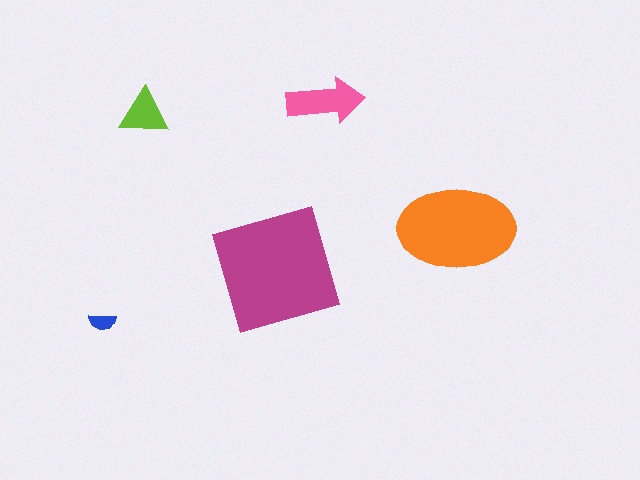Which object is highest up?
The pink arrow is topmost.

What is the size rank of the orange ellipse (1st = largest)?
2nd.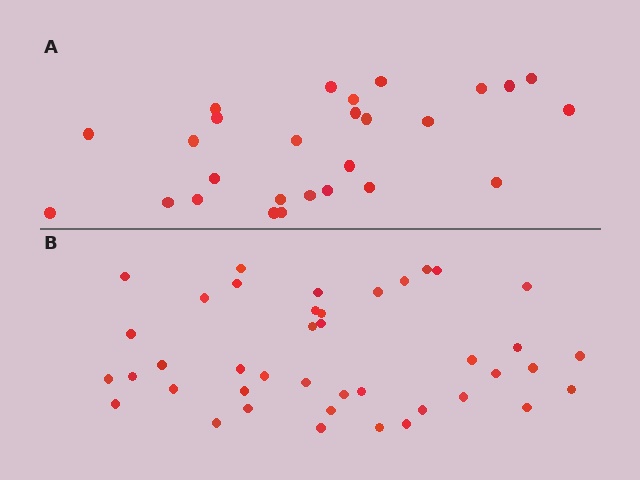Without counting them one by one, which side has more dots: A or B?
Region B (the bottom region) has more dots.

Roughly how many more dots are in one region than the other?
Region B has approximately 15 more dots than region A.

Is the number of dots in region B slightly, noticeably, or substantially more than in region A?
Region B has substantially more. The ratio is roughly 1.5 to 1.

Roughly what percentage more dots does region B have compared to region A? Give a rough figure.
About 50% more.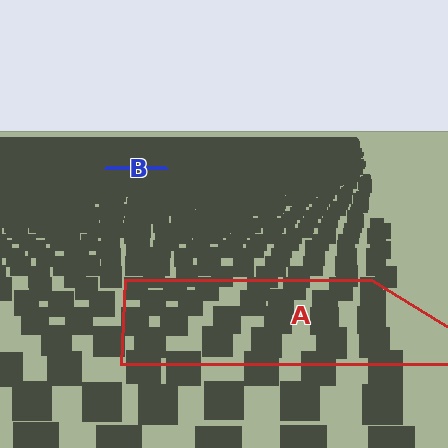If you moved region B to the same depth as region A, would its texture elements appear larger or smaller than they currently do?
They would appear larger. At a closer depth, the same texture elements are projected at a bigger on-screen size.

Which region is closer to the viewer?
Region A is closer. The texture elements there are larger and more spread out.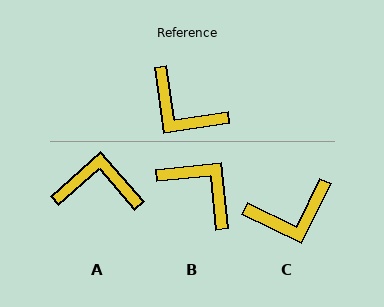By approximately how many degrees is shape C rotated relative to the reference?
Approximately 55 degrees counter-clockwise.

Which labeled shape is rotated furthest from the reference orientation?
B, about 177 degrees away.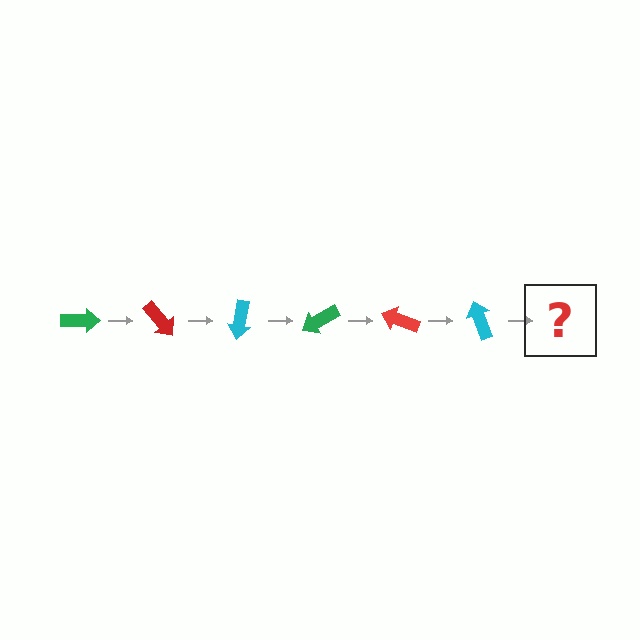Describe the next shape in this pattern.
It should be a green arrow, rotated 300 degrees from the start.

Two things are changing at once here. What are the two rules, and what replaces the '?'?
The two rules are that it rotates 50 degrees each step and the color cycles through green, red, and cyan. The '?' should be a green arrow, rotated 300 degrees from the start.